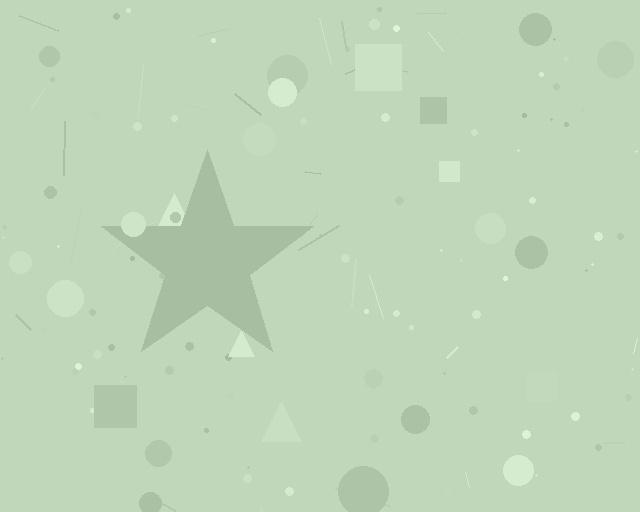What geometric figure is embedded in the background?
A star is embedded in the background.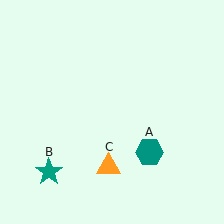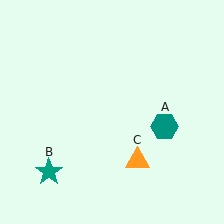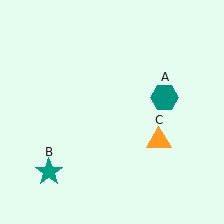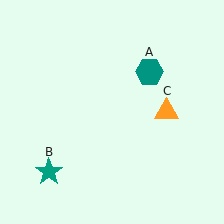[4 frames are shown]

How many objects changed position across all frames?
2 objects changed position: teal hexagon (object A), orange triangle (object C).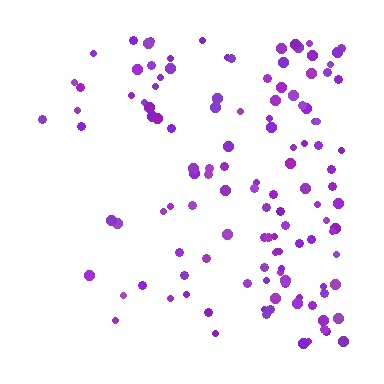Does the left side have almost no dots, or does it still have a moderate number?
Still a moderate number, just noticeably fewer than the right.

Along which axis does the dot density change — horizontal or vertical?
Horizontal.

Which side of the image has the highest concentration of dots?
The right.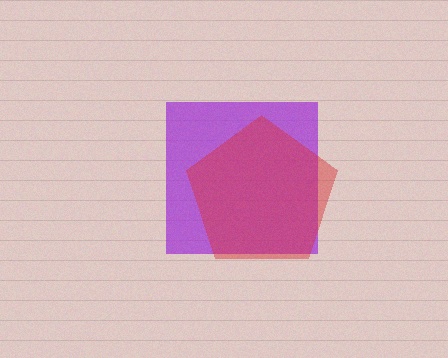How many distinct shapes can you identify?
There are 2 distinct shapes: a purple square, a red pentagon.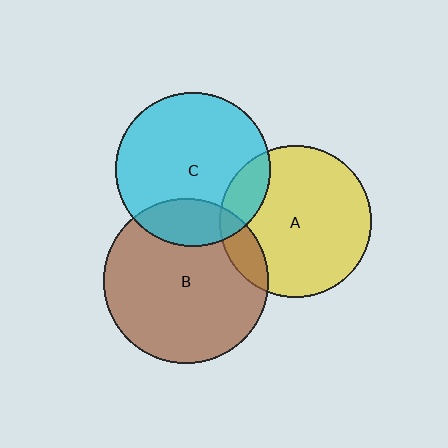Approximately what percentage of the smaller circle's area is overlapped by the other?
Approximately 15%.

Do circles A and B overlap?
Yes.